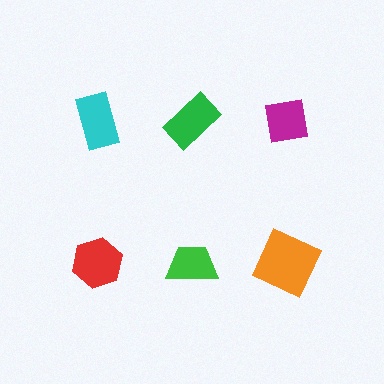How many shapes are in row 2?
3 shapes.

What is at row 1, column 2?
A green rectangle.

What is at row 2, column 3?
An orange square.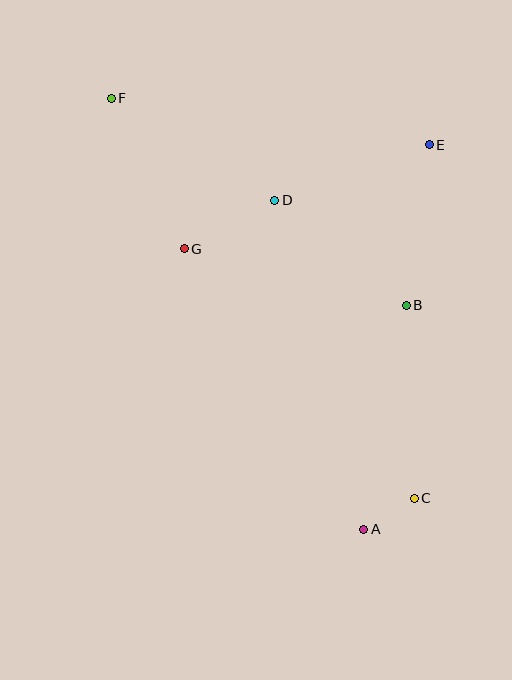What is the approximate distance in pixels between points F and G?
The distance between F and G is approximately 167 pixels.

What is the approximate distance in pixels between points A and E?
The distance between A and E is approximately 390 pixels.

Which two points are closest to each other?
Points A and C are closest to each other.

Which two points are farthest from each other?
Points C and F are farthest from each other.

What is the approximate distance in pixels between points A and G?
The distance between A and G is approximately 333 pixels.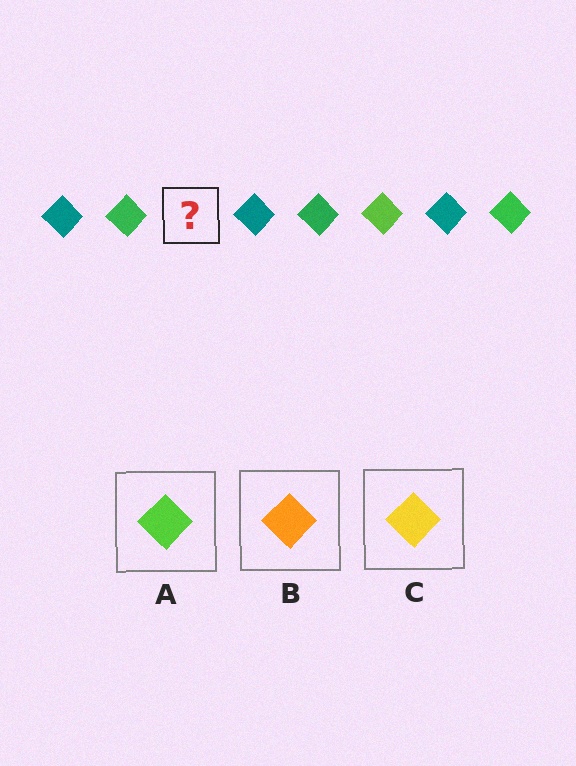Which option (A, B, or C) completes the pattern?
A.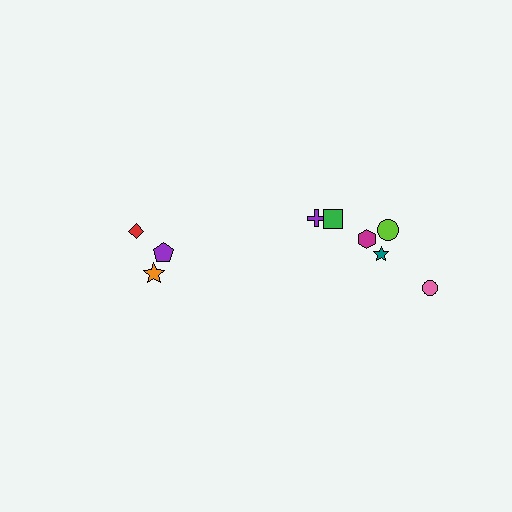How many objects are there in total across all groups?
There are 9 objects.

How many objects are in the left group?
There are 3 objects.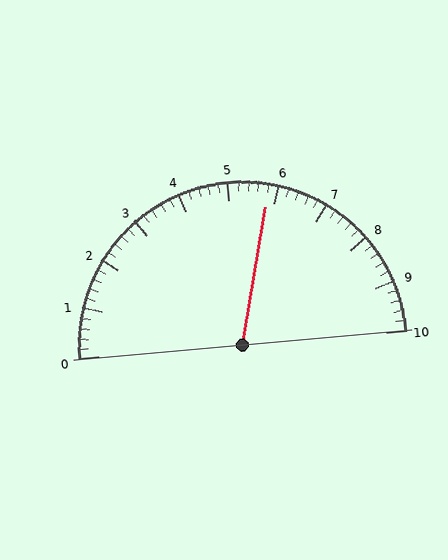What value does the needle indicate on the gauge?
The needle indicates approximately 5.8.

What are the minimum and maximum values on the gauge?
The gauge ranges from 0 to 10.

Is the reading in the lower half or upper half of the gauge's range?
The reading is in the upper half of the range (0 to 10).